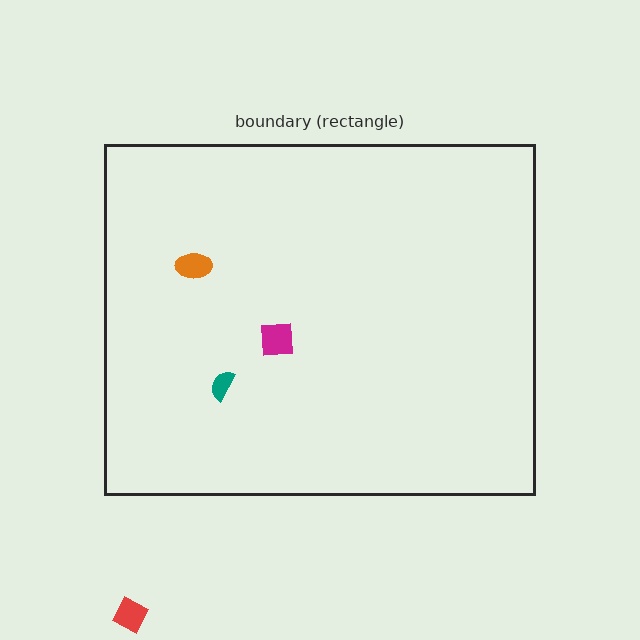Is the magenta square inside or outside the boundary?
Inside.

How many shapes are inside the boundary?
3 inside, 1 outside.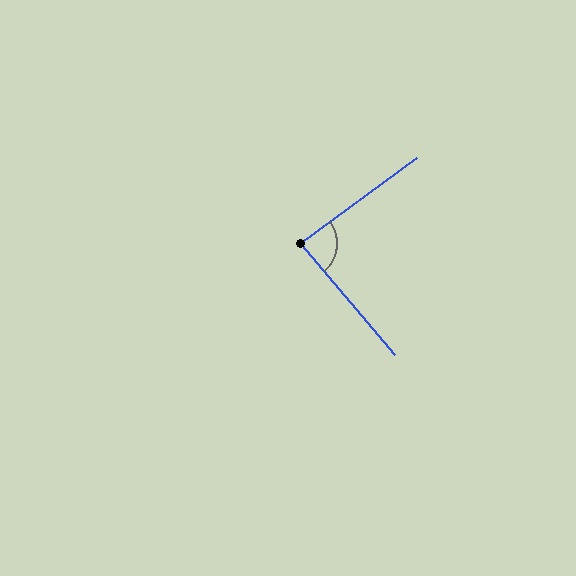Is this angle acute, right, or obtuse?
It is approximately a right angle.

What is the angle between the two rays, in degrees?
Approximately 86 degrees.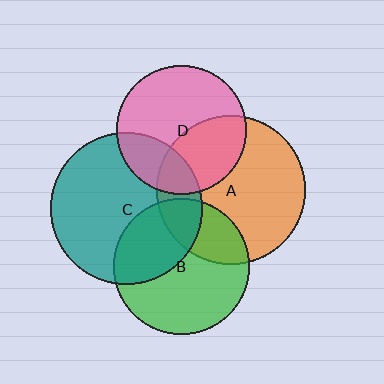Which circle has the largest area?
Circle C (teal).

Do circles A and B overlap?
Yes.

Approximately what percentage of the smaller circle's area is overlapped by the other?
Approximately 25%.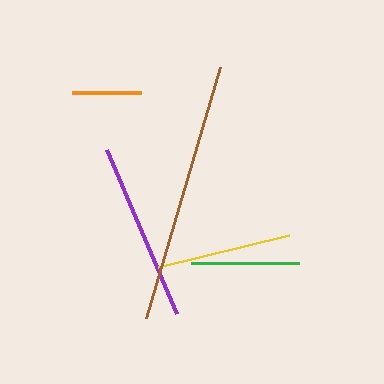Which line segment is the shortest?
The orange line is the shortest at approximately 68 pixels.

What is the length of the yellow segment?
The yellow segment is approximately 135 pixels long.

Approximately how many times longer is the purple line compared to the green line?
The purple line is approximately 1.7 times the length of the green line.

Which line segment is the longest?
The brown line is the longest at approximately 262 pixels.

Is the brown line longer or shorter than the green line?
The brown line is longer than the green line.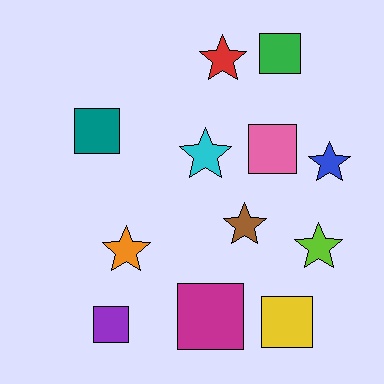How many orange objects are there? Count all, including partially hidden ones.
There is 1 orange object.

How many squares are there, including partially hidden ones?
There are 6 squares.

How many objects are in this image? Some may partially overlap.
There are 12 objects.